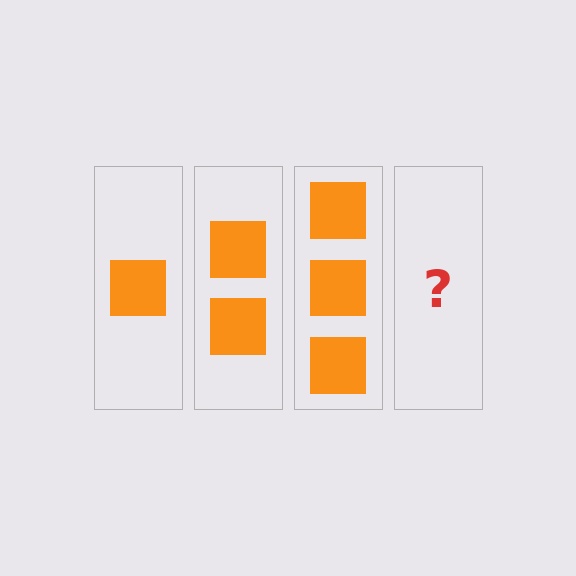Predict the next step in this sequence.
The next step is 4 squares.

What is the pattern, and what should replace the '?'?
The pattern is that each step adds one more square. The '?' should be 4 squares.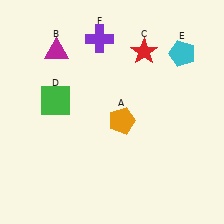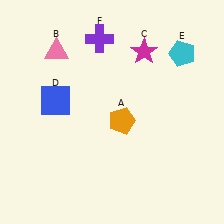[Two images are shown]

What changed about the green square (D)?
In Image 1, D is green. In Image 2, it changed to blue.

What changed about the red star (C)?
In Image 1, C is red. In Image 2, it changed to magenta.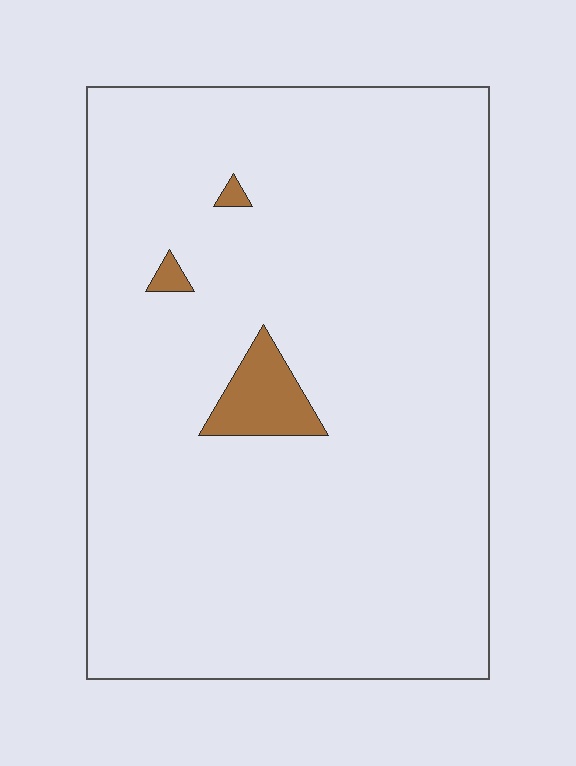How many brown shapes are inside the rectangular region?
3.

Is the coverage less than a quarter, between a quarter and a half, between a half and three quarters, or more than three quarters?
Less than a quarter.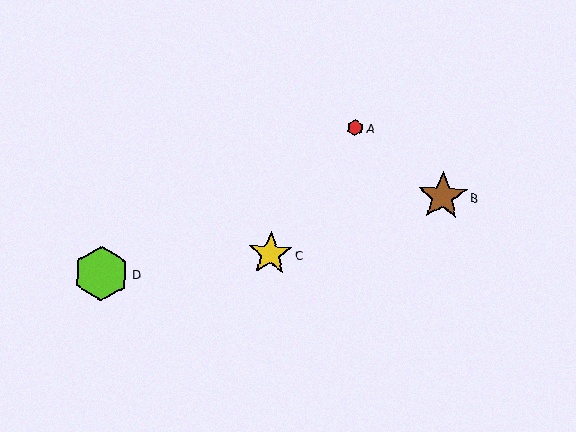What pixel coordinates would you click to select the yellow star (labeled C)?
Click at (270, 254) to select the yellow star C.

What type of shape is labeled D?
Shape D is a lime hexagon.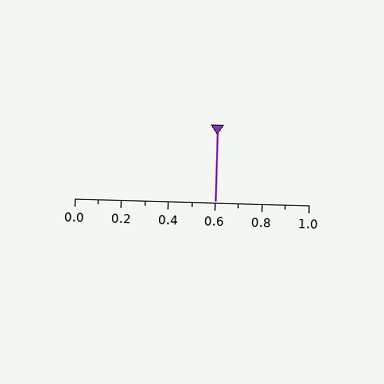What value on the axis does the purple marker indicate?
The marker indicates approximately 0.6.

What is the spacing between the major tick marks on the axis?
The major ticks are spaced 0.2 apart.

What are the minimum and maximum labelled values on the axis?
The axis runs from 0.0 to 1.0.